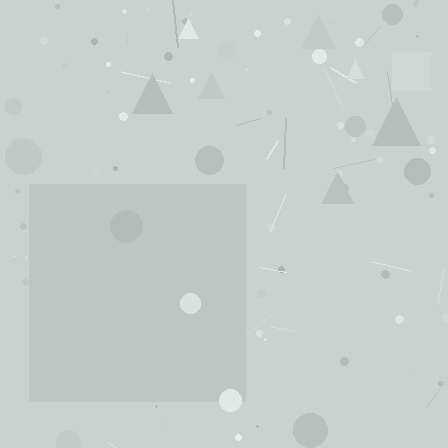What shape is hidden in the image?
A square is hidden in the image.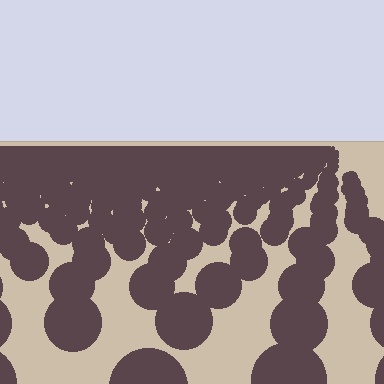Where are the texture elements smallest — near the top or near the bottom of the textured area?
Near the top.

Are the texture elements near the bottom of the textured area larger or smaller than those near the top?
Larger. Near the bottom, elements are closer to the viewer and appear at a bigger on-screen size.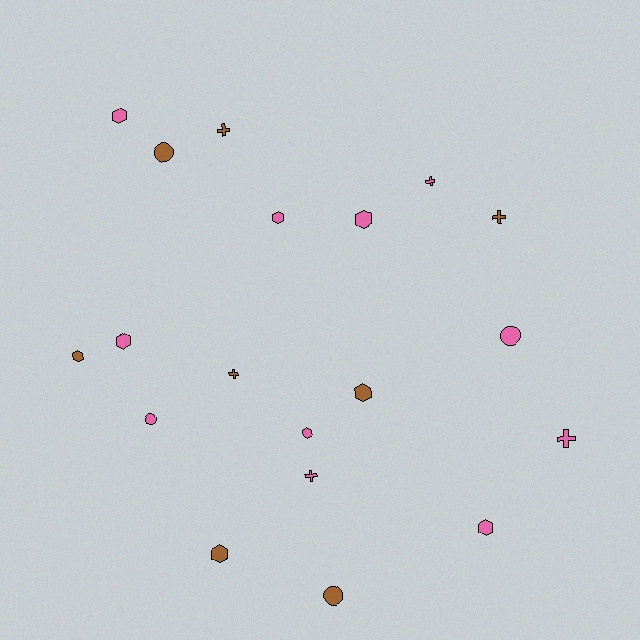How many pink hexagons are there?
There are 6 pink hexagons.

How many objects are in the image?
There are 19 objects.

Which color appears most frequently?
Pink, with 11 objects.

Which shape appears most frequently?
Hexagon, with 9 objects.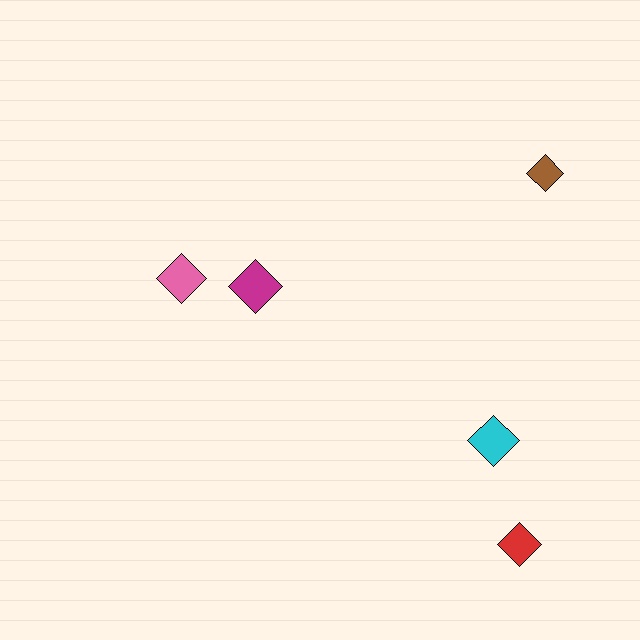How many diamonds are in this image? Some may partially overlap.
There are 5 diamonds.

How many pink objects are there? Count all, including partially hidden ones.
There is 1 pink object.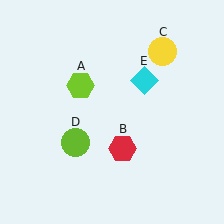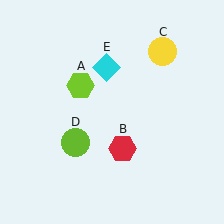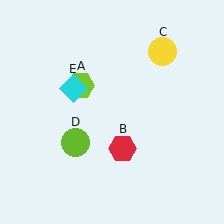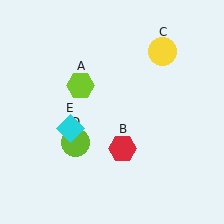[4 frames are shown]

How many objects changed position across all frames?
1 object changed position: cyan diamond (object E).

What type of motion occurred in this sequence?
The cyan diamond (object E) rotated counterclockwise around the center of the scene.